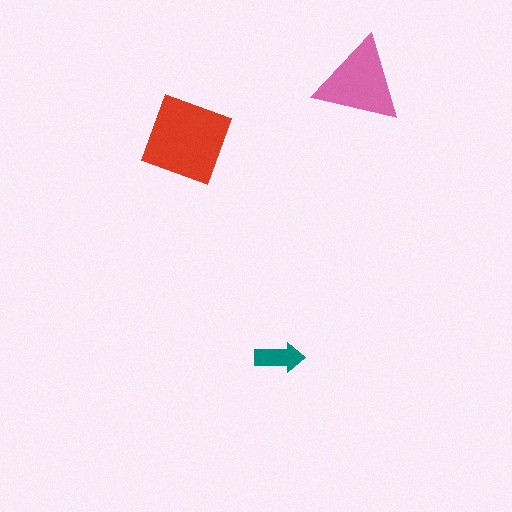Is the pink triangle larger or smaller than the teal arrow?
Larger.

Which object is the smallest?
The teal arrow.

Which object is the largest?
The red square.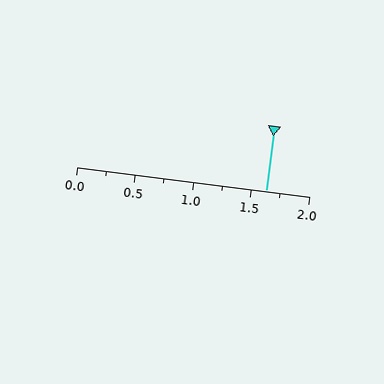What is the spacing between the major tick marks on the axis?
The major ticks are spaced 0.5 apart.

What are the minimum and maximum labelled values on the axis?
The axis runs from 0.0 to 2.0.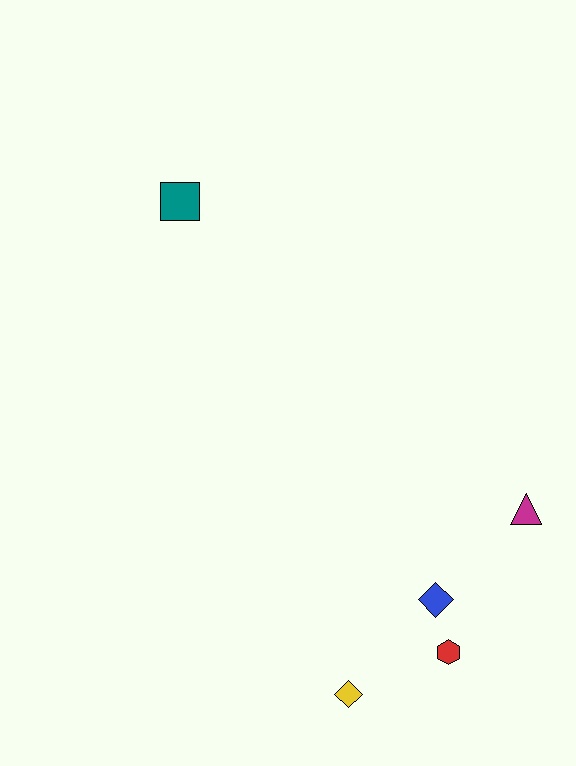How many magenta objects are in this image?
There is 1 magenta object.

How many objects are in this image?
There are 5 objects.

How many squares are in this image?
There is 1 square.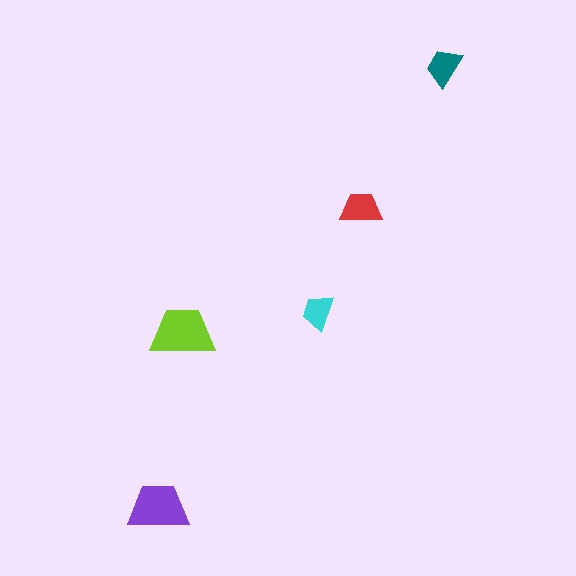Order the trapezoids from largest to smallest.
the lime one, the purple one, the red one, the teal one, the cyan one.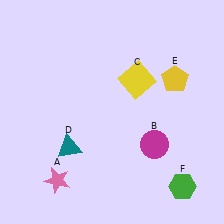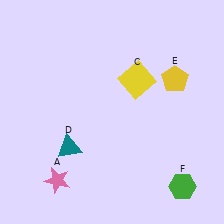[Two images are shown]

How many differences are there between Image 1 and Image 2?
There is 1 difference between the two images.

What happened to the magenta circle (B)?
The magenta circle (B) was removed in Image 2. It was in the bottom-right area of Image 1.